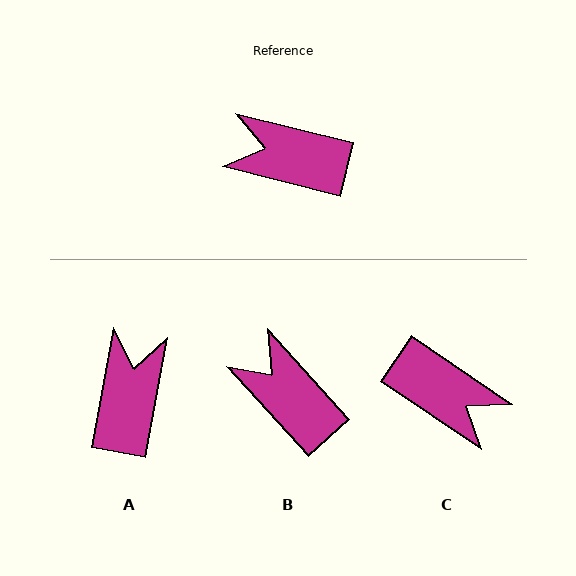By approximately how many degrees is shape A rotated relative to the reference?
Approximately 87 degrees clockwise.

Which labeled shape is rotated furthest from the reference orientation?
C, about 160 degrees away.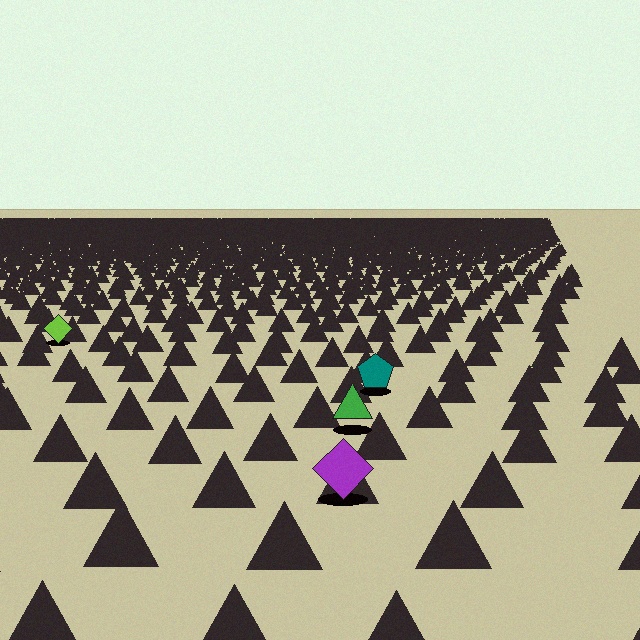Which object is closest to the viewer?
The purple diamond is closest. The texture marks near it are larger and more spread out.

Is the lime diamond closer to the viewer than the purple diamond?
No. The purple diamond is closer — you can tell from the texture gradient: the ground texture is coarser near it.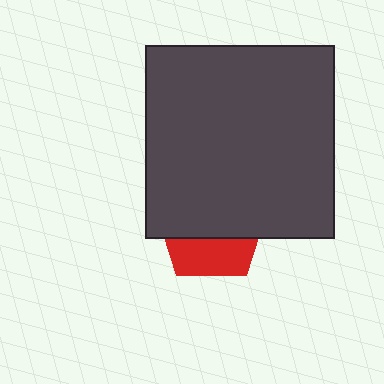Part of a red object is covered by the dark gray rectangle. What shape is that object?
It is a pentagon.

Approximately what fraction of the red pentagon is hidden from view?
Roughly 65% of the red pentagon is hidden behind the dark gray rectangle.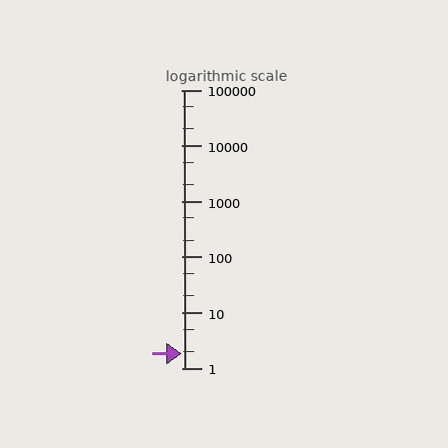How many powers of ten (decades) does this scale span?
The scale spans 5 decades, from 1 to 100000.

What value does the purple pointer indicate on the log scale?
The pointer indicates approximately 1.8.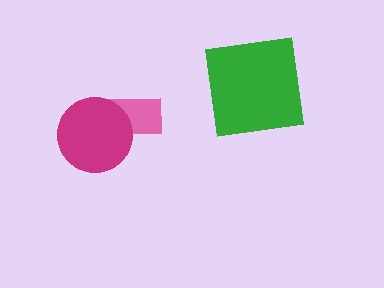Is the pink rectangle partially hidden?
Yes, it is partially covered by another shape.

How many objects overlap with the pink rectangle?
1 object overlaps with the pink rectangle.